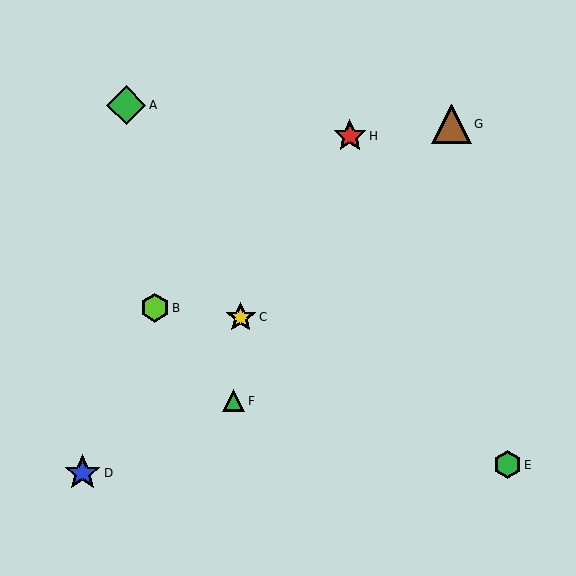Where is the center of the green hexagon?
The center of the green hexagon is at (507, 465).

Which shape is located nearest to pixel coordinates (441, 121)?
The brown triangle (labeled G) at (451, 124) is nearest to that location.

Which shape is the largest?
The brown triangle (labeled G) is the largest.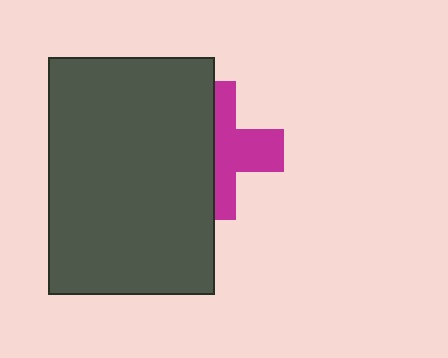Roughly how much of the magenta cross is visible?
About half of it is visible (roughly 48%).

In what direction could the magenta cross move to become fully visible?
The magenta cross could move right. That would shift it out from behind the dark gray rectangle entirely.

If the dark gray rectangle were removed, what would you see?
You would see the complete magenta cross.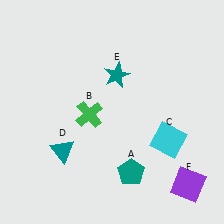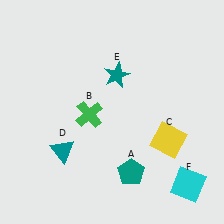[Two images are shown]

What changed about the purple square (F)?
In Image 1, F is purple. In Image 2, it changed to cyan.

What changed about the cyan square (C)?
In Image 1, C is cyan. In Image 2, it changed to yellow.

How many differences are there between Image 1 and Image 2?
There are 2 differences between the two images.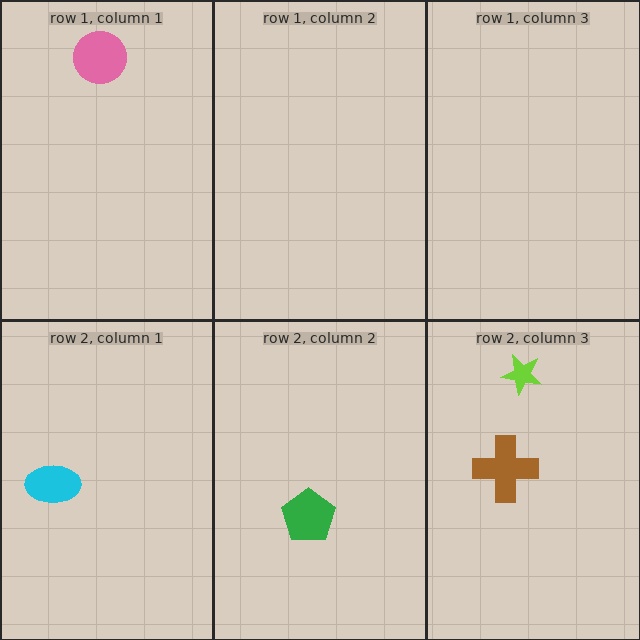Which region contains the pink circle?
The row 1, column 1 region.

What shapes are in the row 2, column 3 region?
The brown cross, the lime star.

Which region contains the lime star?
The row 2, column 3 region.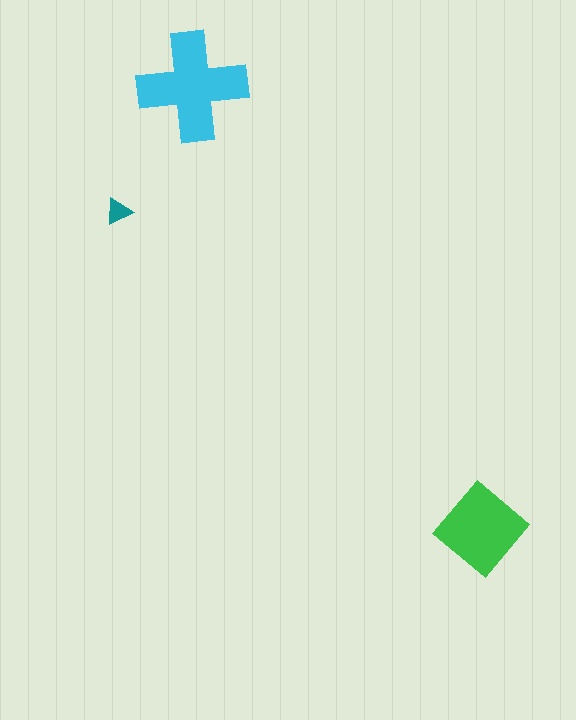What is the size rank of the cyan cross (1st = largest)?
1st.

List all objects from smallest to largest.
The teal triangle, the green diamond, the cyan cross.